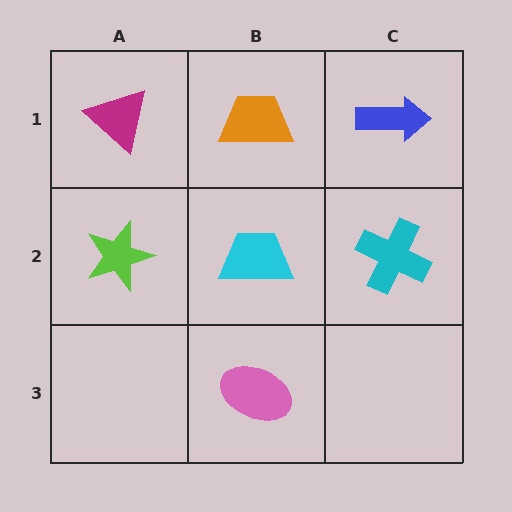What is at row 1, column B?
An orange trapezoid.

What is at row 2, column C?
A cyan cross.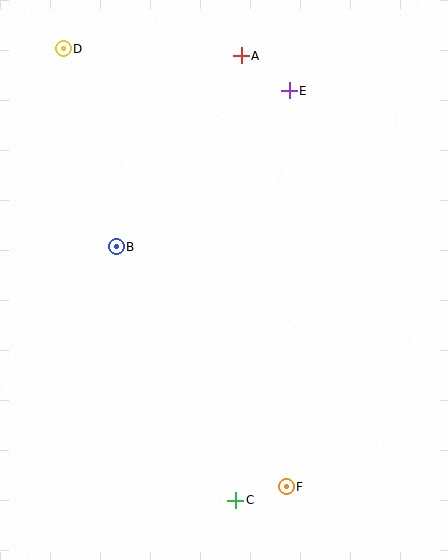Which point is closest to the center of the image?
Point B at (116, 247) is closest to the center.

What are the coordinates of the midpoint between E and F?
The midpoint between E and F is at (288, 289).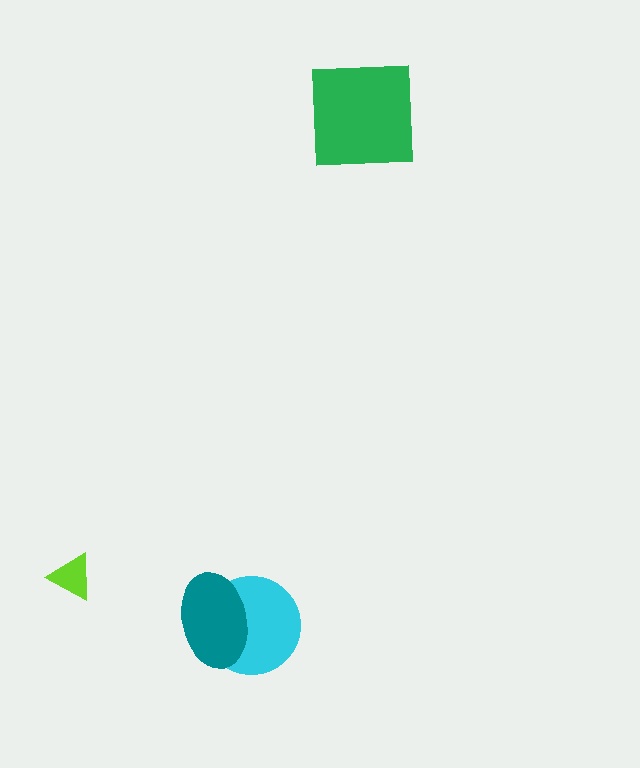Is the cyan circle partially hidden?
Yes, it is partially covered by another shape.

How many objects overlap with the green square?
0 objects overlap with the green square.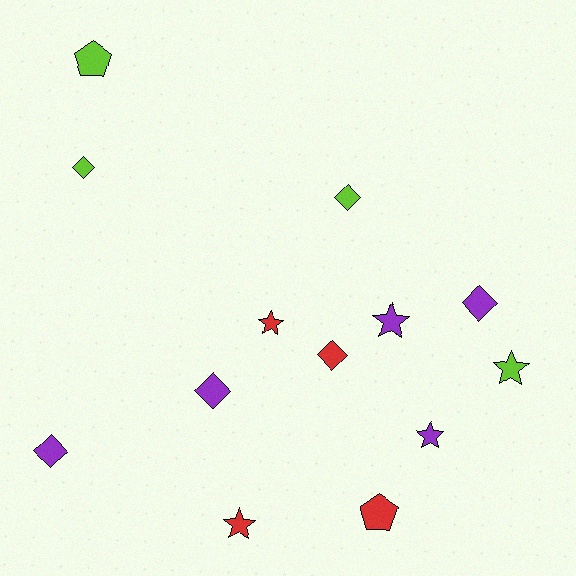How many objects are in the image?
There are 13 objects.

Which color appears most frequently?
Purple, with 5 objects.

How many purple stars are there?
There are 2 purple stars.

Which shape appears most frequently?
Diamond, with 6 objects.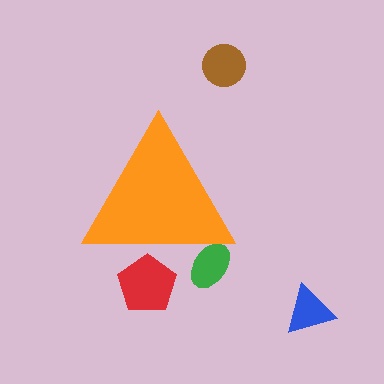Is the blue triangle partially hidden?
No, the blue triangle is fully visible.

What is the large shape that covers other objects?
An orange triangle.